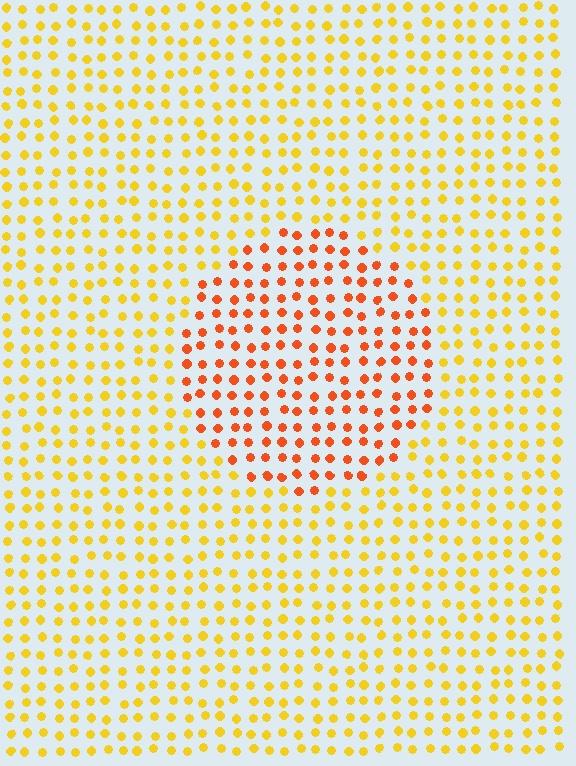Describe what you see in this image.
The image is filled with small yellow elements in a uniform arrangement. A circle-shaped region is visible where the elements are tinted to a slightly different hue, forming a subtle color boundary.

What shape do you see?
I see a circle.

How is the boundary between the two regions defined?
The boundary is defined purely by a slight shift in hue (about 36 degrees). Spacing, size, and orientation are identical on both sides.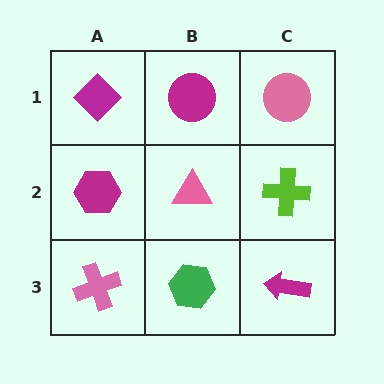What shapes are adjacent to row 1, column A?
A magenta hexagon (row 2, column A), a magenta circle (row 1, column B).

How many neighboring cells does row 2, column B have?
4.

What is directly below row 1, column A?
A magenta hexagon.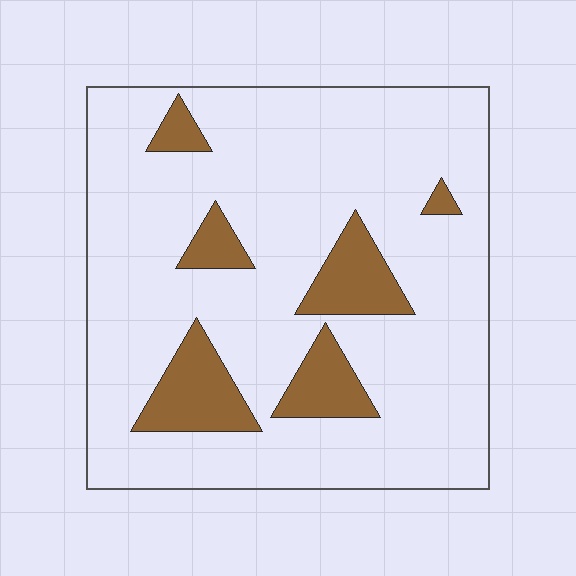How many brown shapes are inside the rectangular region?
6.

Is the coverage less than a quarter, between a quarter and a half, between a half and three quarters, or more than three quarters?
Less than a quarter.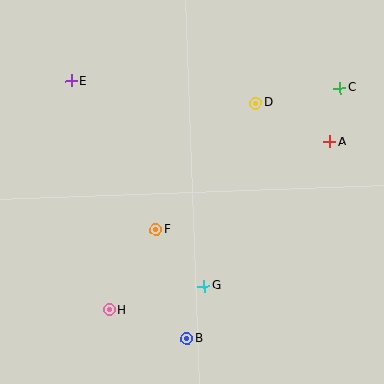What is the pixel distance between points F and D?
The distance between F and D is 161 pixels.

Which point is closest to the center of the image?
Point F at (156, 229) is closest to the center.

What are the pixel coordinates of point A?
Point A is at (330, 142).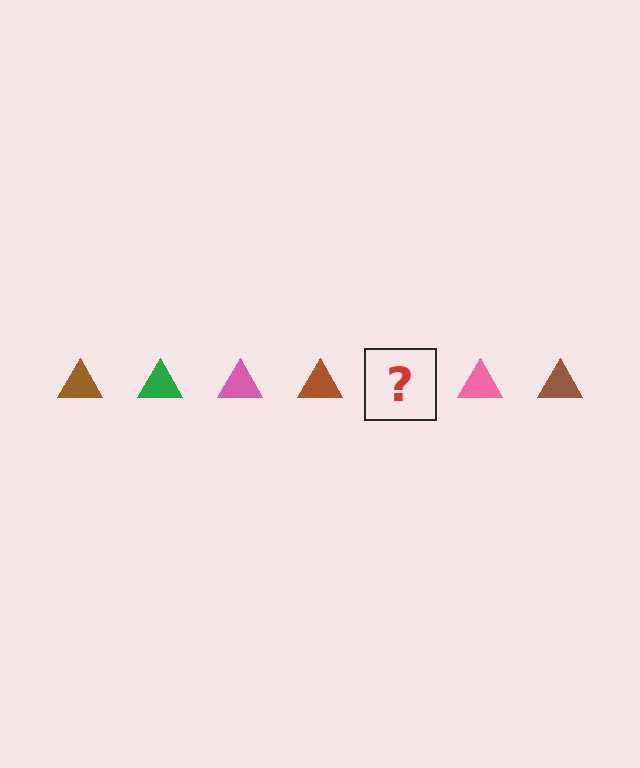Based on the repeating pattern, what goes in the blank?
The blank should be a green triangle.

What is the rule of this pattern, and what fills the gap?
The rule is that the pattern cycles through brown, green, pink triangles. The gap should be filled with a green triangle.